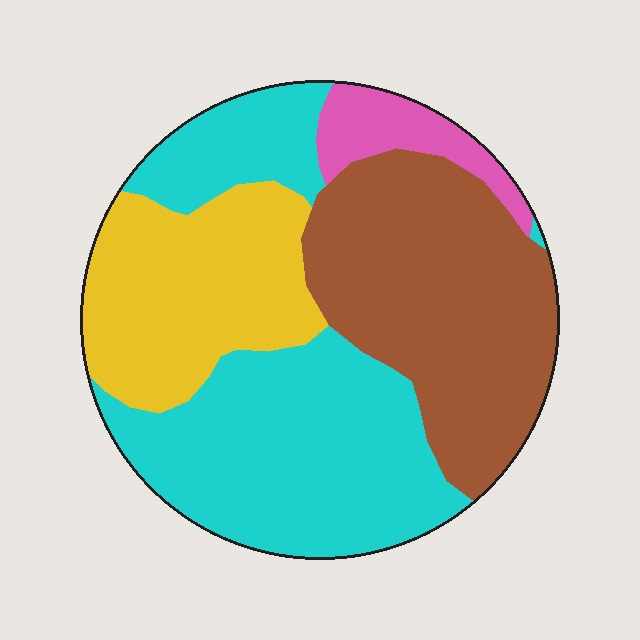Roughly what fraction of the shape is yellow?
Yellow takes up about one fifth (1/5) of the shape.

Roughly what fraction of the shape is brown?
Brown covers roughly 30% of the shape.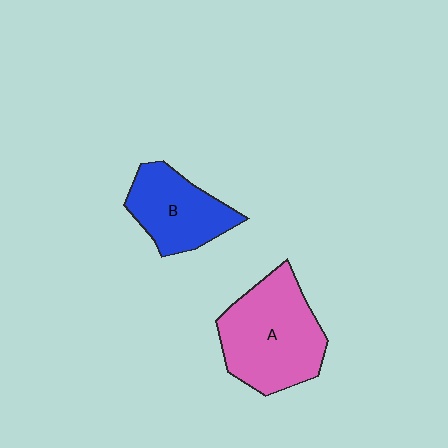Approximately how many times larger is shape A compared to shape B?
Approximately 1.5 times.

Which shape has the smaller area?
Shape B (blue).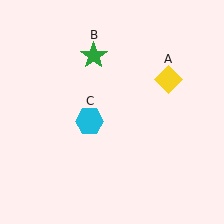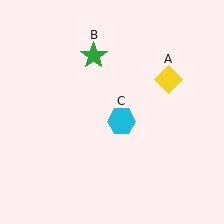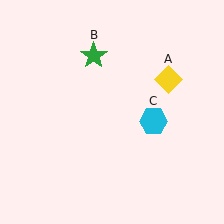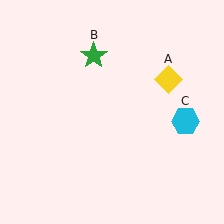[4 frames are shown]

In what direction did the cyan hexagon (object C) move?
The cyan hexagon (object C) moved right.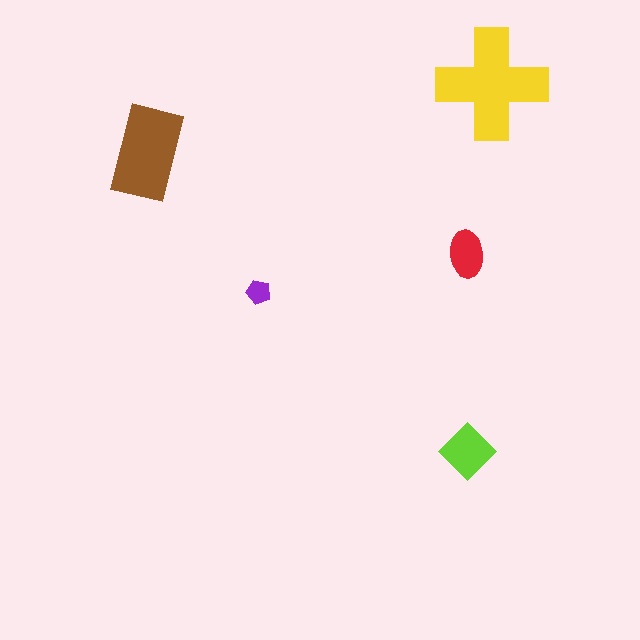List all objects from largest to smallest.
The yellow cross, the brown rectangle, the lime diamond, the red ellipse, the purple pentagon.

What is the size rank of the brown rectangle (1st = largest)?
2nd.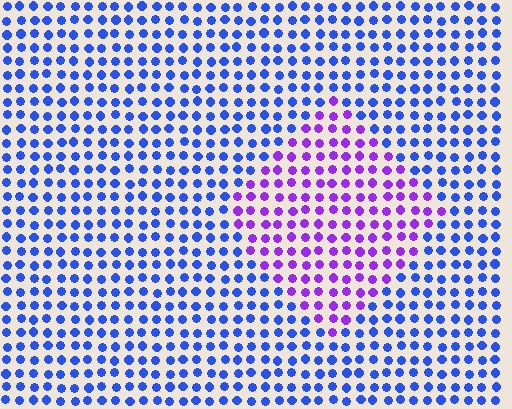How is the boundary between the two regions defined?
The boundary is defined purely by a slight shift in hue (about 48 degrees). Spacing, size, and orientation are identical on both sides.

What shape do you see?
I see a diamond.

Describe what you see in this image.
The image is filled with small blue elements in a uniform arrangement. A diamond-shaped region is visible where the elements are tinted to a slightly different hue, forming a subtle color boundary.